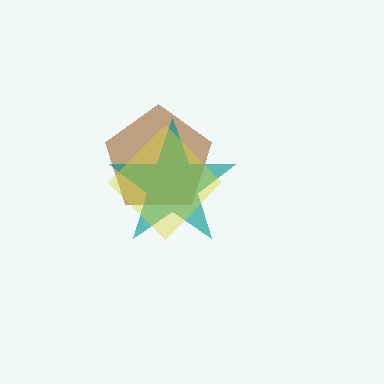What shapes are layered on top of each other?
The layered shapes are: a brown pentagon, a teal star, a yellow diamond.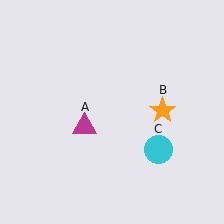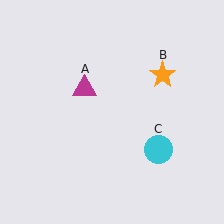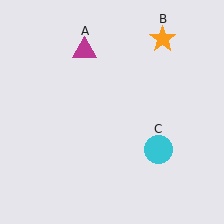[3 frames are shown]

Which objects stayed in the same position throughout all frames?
Cyan circle (object C) remained stationary.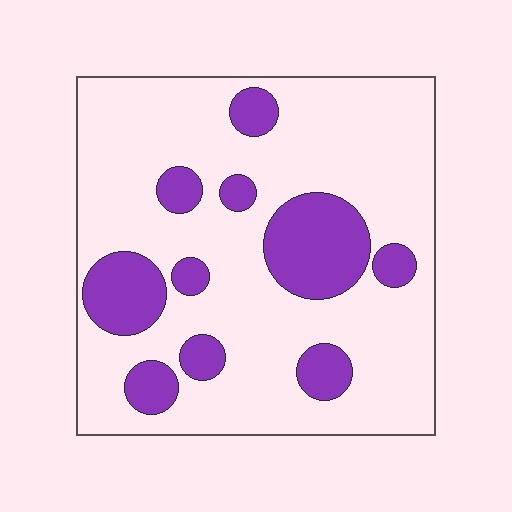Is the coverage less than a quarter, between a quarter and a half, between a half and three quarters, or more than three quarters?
Less than a quarter.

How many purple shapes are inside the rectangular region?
10.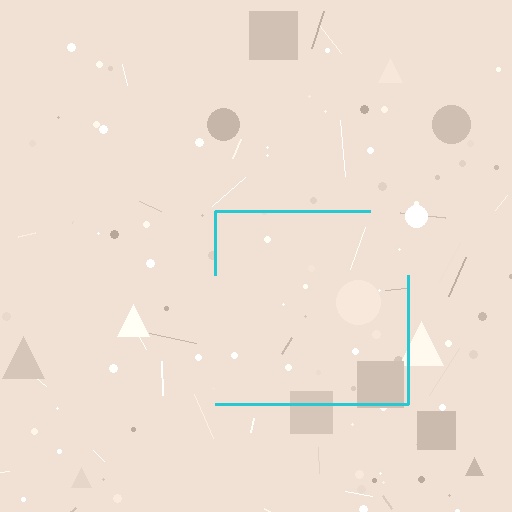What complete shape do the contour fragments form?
The contour fragments form a square.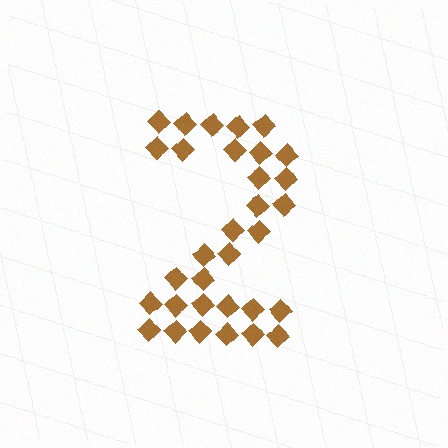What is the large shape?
The large shape is the digit 2.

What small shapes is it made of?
It is made of small diamonds.